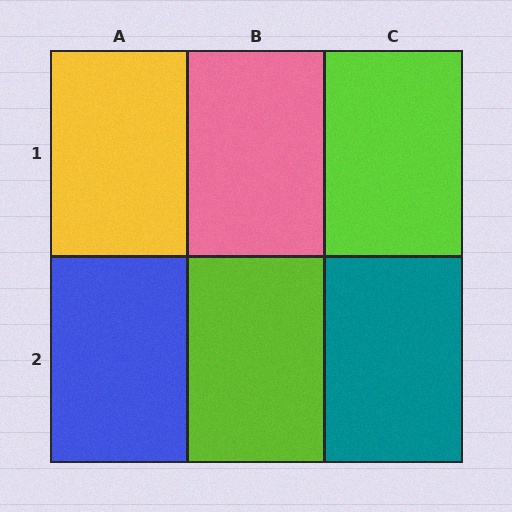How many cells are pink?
1 cell is pink.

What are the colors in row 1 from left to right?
Yellow, pink, lime.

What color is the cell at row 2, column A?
Blue.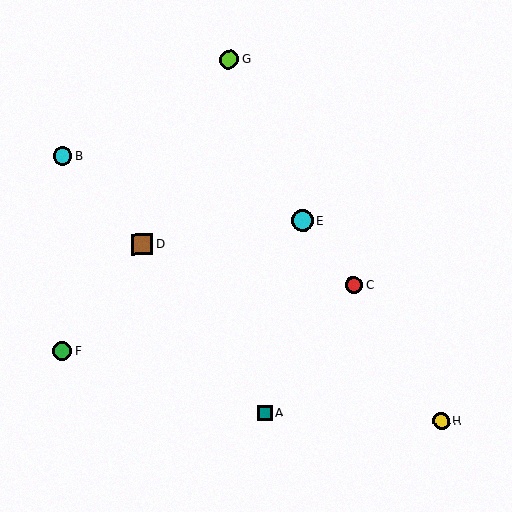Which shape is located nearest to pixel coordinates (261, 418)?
The teal square (labeled A) at (265, 413) is nearest to that location.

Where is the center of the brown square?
The center of the brown square is at (142, 244).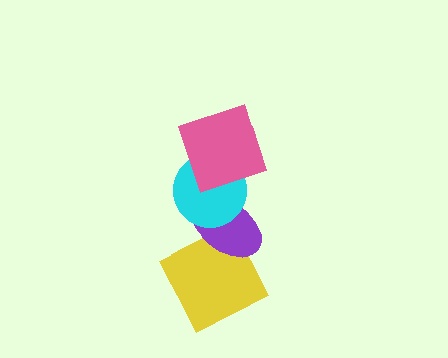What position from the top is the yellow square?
The yellow square is 4th from the top.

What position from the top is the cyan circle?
The cyan circle is 2nd from the top.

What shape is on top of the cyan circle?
The pink square is on top of the cyan circle.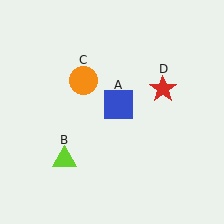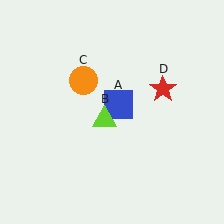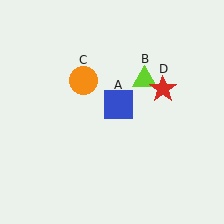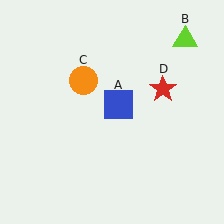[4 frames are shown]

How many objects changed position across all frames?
1 object changed position: lime triangle (object B).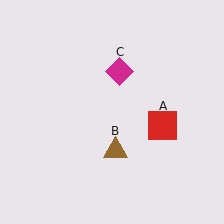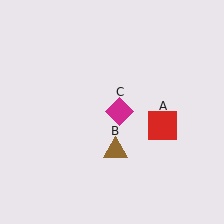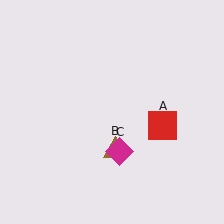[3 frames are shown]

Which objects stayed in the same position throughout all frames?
Red square (object A) and brown triangle (object B) remained stationary.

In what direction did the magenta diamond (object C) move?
The magenta diamond (object C) moved down.